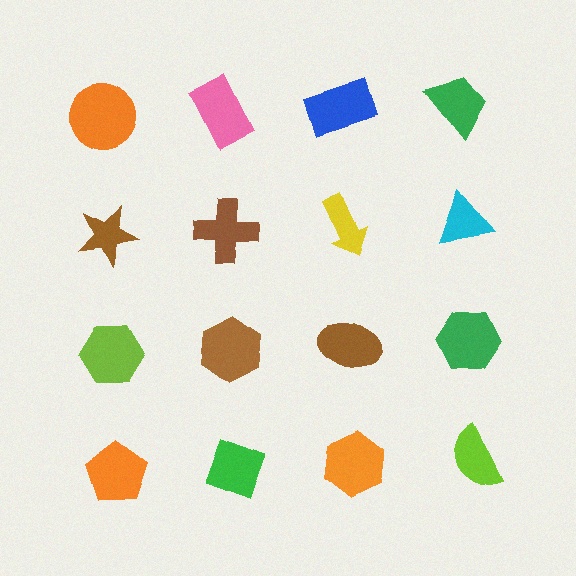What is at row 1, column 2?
A pink rectangle.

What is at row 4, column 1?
An orange pentagon.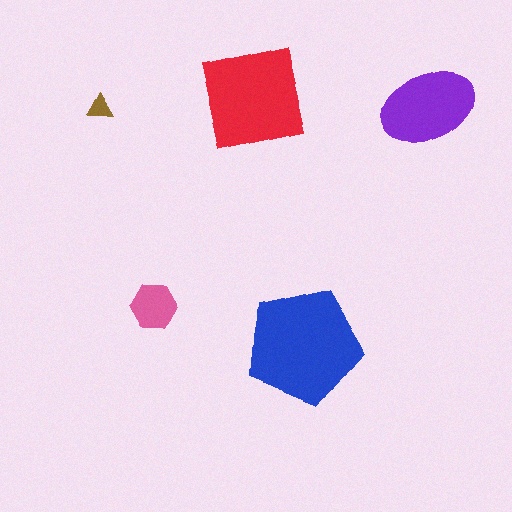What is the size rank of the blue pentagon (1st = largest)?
1st.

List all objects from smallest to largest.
The brown triangle, the pink hexagon, the purple ellipse, the red square, the blue pentagon.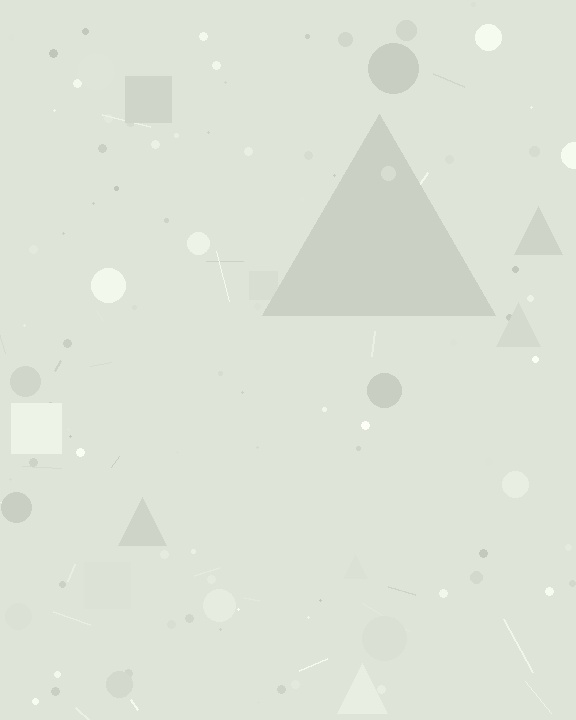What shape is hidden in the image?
A triangle is hidden in the image.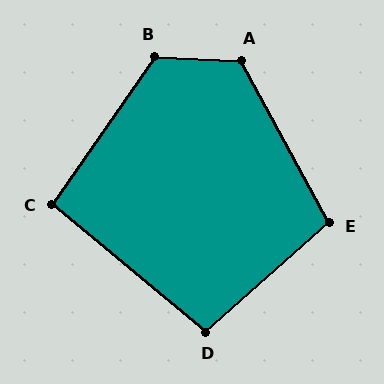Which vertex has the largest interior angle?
B, at approximately 122 degrees.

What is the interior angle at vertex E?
Approximately 103 degrees (obtuse).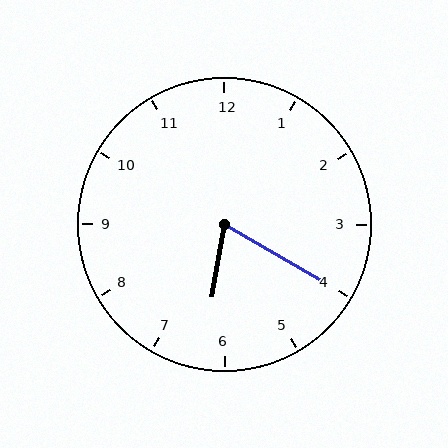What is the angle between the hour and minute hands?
Approximately 70 degrees.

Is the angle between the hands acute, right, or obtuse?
It is acute.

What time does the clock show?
6:20.